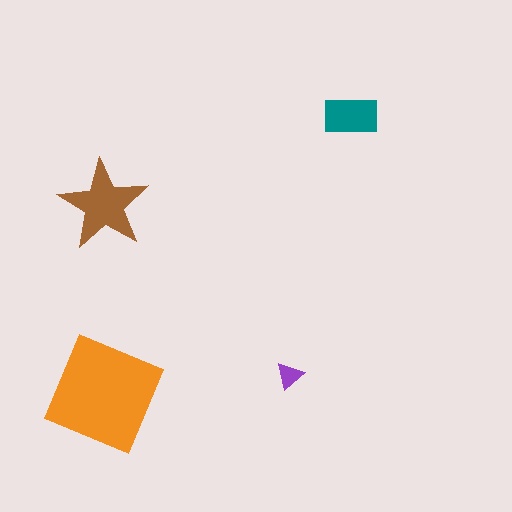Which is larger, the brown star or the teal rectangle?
The brown star.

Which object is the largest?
The orange square.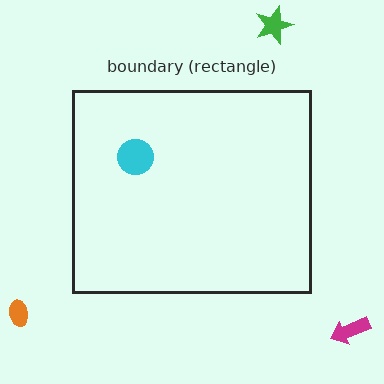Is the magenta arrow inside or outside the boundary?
Outside.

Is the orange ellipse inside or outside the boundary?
Outside.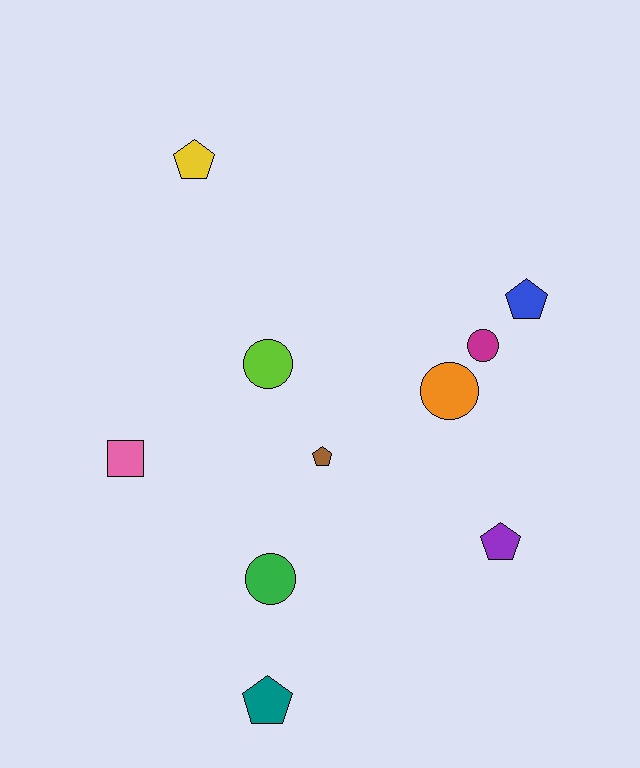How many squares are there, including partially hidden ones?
There is 1 square.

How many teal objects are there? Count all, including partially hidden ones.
There is 1 teal object.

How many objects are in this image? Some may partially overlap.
There are 10 objects.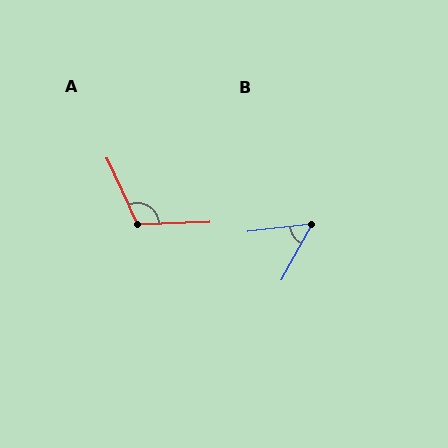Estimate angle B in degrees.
Approximately 54 degrees.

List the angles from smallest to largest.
B (54°), A (114°).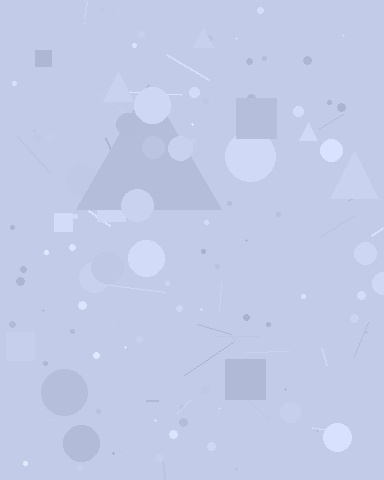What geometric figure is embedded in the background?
A triangle is embedded in the background.